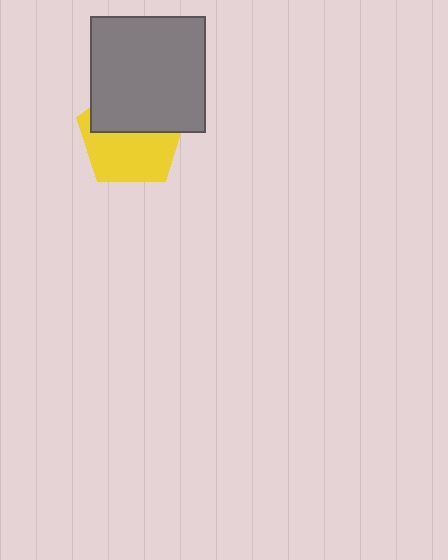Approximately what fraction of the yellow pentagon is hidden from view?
Roughly 46% of the yellow pentagon is hidden behind the gray square.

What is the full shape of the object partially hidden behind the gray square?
The partially hidden object is a yellow pentagon.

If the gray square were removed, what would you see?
You would see the complete yellow pentagon.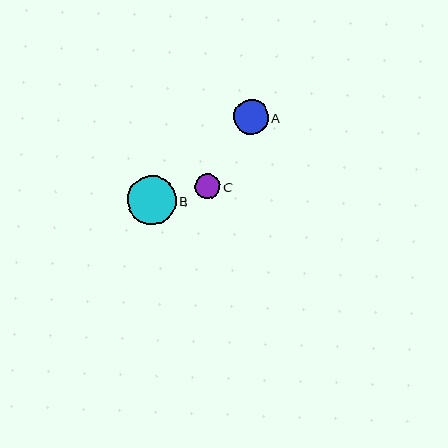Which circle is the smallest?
Circle C is the smallest with a size of approximately 25 pixels.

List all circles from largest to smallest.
From largest to smallest: B, A, C.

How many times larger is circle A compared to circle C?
Circle A is approximately 1.4 times the size of circle C.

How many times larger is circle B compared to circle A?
Circle B is approximately 1.4 times the size of circle A.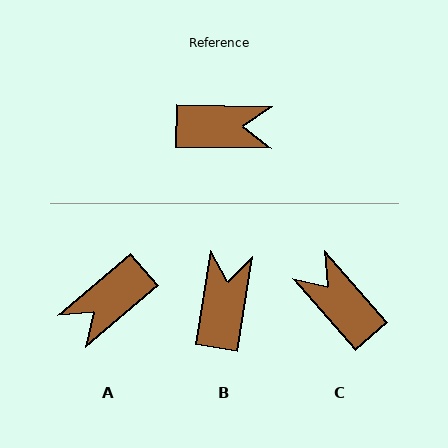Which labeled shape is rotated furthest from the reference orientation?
A, about 138 degrees away.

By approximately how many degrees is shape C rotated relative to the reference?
Approximately 132 degrees counter-clockwise.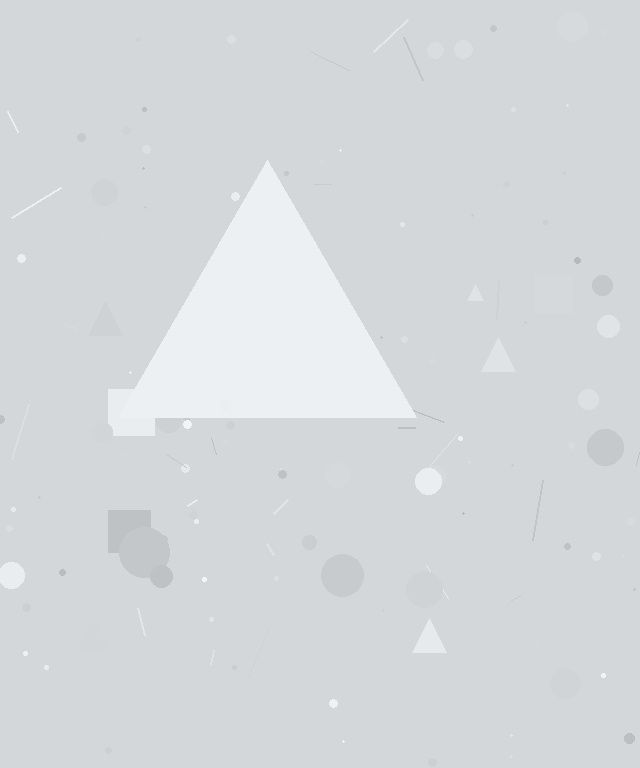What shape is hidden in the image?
A triangle is hidden in the image.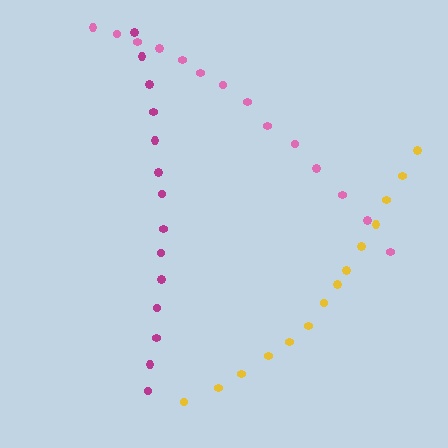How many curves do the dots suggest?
There are 3 distinct paths.